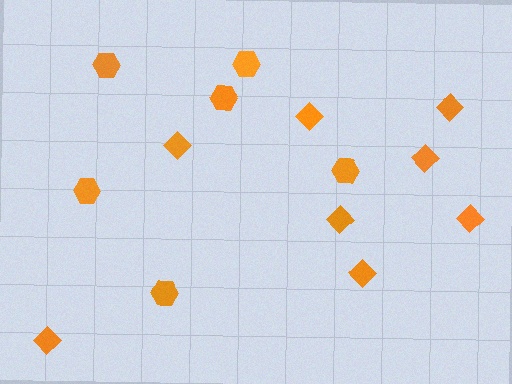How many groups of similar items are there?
There are 2 groups: one group of hexagons (6) and one group of diamonds (8).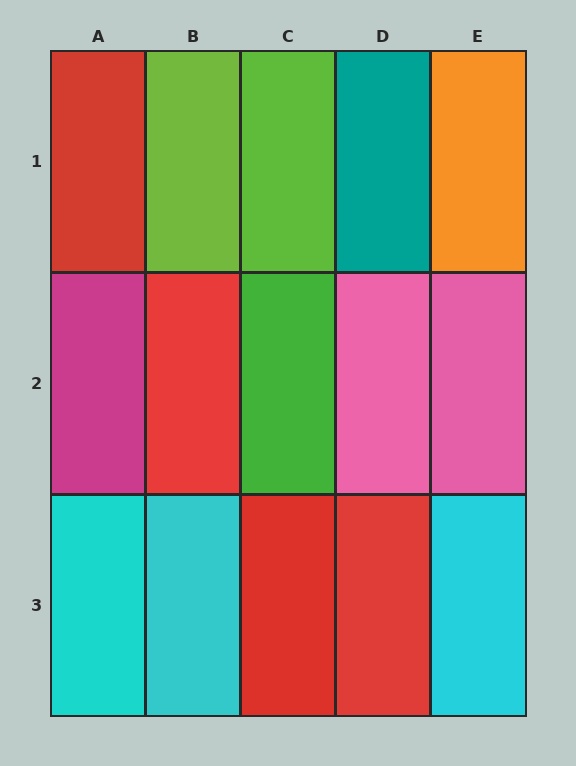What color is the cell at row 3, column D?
Red.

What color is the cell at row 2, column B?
Red.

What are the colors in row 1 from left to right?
Red, lime, lime, teal, orange.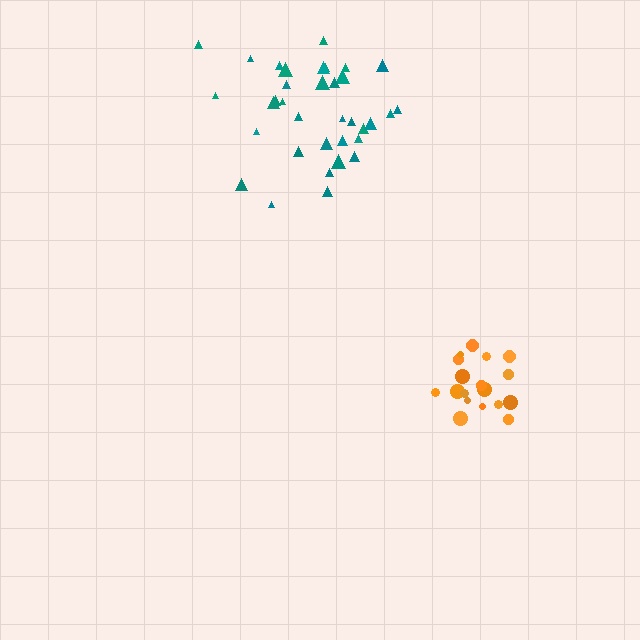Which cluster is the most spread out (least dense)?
Teal.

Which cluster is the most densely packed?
Orange.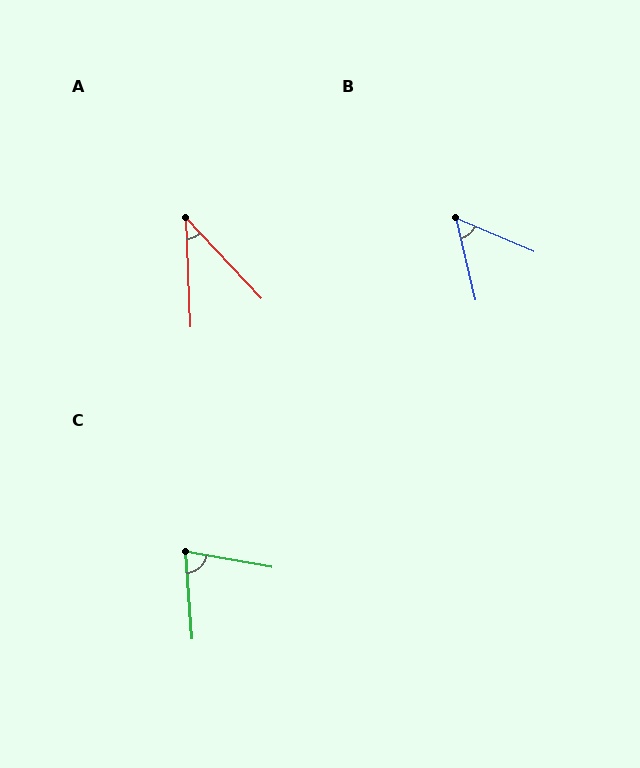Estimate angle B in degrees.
Approximately 53 degrees.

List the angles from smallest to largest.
A (41°), B (53°), C (75°).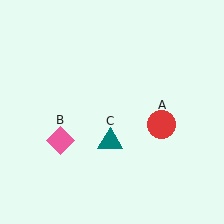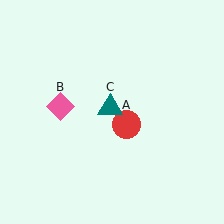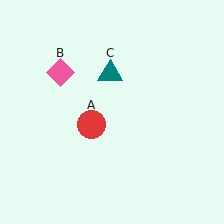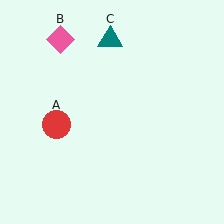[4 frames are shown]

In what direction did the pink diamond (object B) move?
The pink diamond (object B) moved up.